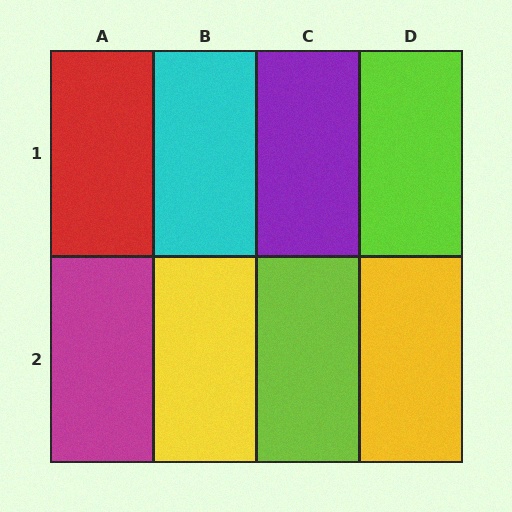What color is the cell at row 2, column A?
Magenta.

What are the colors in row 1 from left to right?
Red, cyan, purple, lime.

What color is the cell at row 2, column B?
Yellow.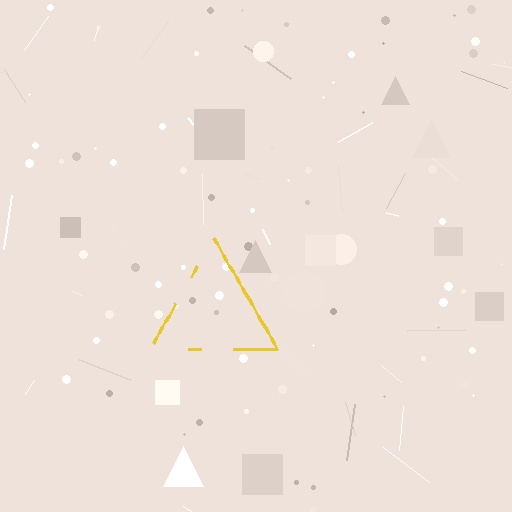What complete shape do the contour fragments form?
The contour fragments form a triangle.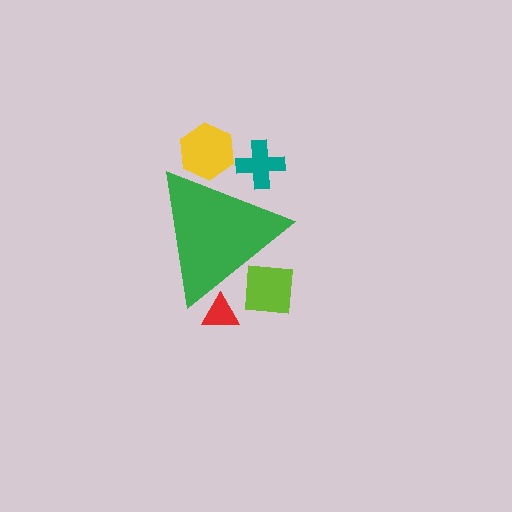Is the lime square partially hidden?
Yes, the lime square is partially hidden behind the green triangle.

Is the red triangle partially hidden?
Yes, the red triangle is partially hidden behind the green triangle.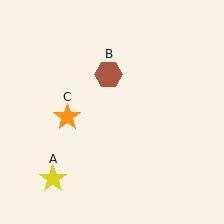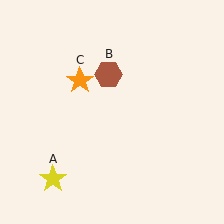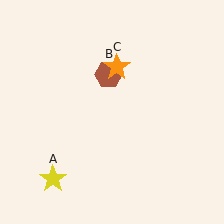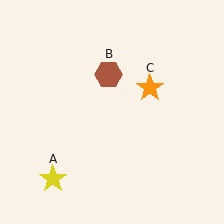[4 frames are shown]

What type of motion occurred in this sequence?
The orange star (object C) rotated clockwise around the center of the scene.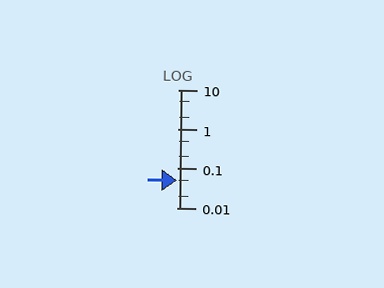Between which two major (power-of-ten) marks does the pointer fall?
The pointer is between 0.01 and 0.1.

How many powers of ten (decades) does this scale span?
The scale spans 3 decades, from 0.01 to 10.